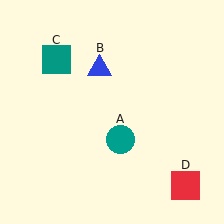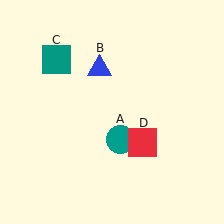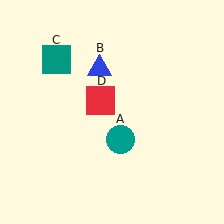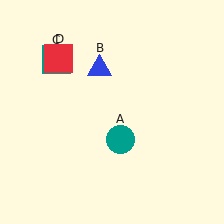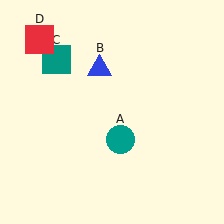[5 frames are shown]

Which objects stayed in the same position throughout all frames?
Teal circle (object A) and blue triangle (object B) and teal square (object C) remained stationary.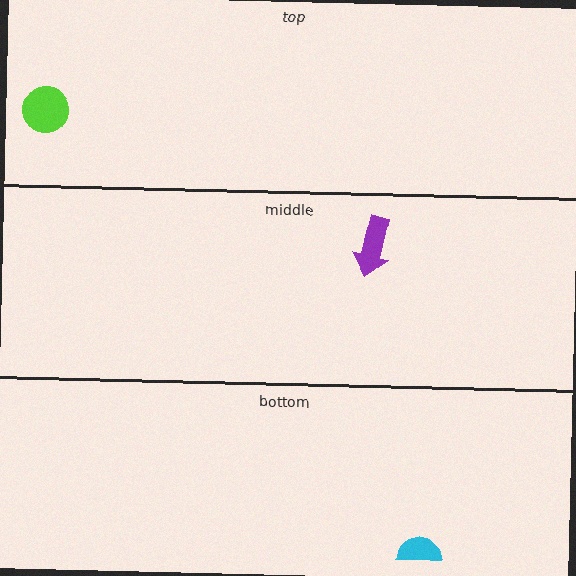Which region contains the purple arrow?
The middle region.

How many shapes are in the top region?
1.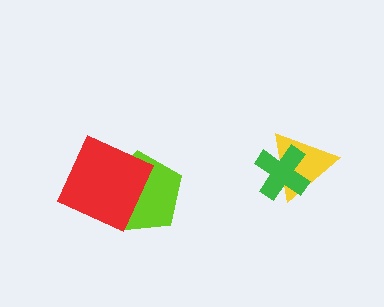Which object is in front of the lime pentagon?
The red square is in front of the lime pentagon.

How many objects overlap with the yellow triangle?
1 object overlaps with the yellow triangle.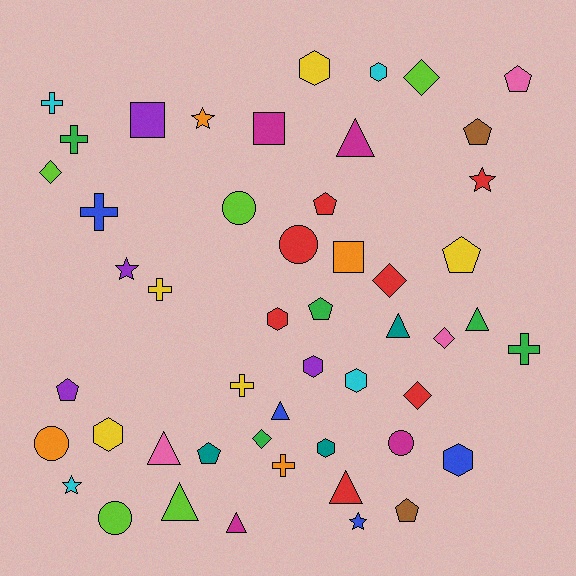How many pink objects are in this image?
There are 3 pink objects.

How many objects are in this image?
There are 50 objects.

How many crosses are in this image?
There are 7 crosses.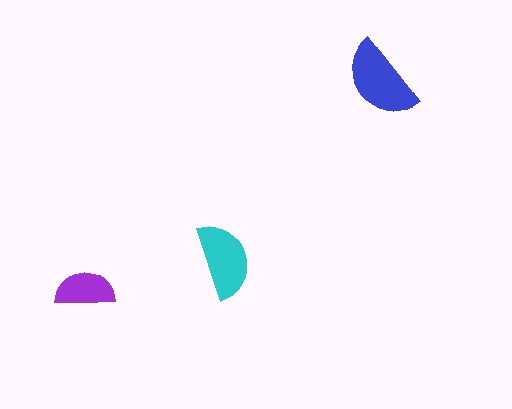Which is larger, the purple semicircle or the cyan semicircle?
The cyan one.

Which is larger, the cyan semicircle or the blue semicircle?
The blue one.